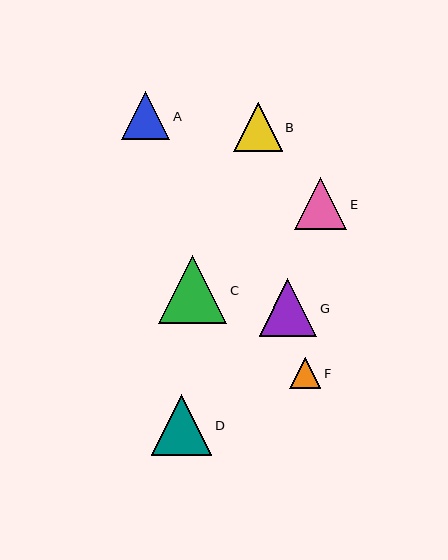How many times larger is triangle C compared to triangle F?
Triangle C is approximately 2.2 times the size of triangle F.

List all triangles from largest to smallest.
From largest to smallest: C, D, G, E, B, A, F.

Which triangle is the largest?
Triangle C is the largest with a size of approximately 68 pixels.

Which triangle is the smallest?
Triangle F is the smallest with a size of approximately 31 pixels.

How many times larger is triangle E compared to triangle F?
Triangle E is approximately 1.7 times the size of triangle F.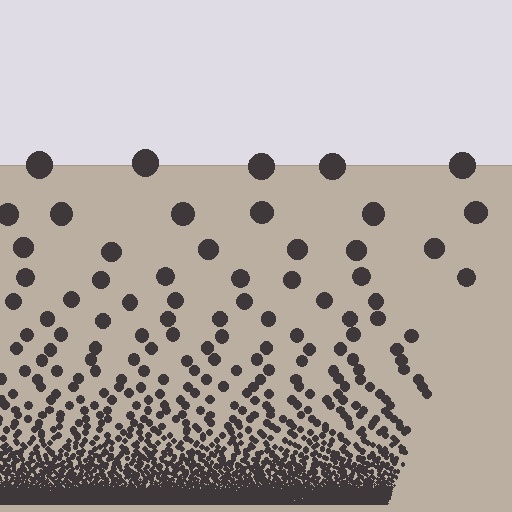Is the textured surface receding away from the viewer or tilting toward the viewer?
The surface appears to tilt toward the viewer. Texture elements get larger and sparser toward the top.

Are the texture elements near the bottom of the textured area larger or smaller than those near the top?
Smaller. The gradient is inverted — elements near the bottom are smaller and denser.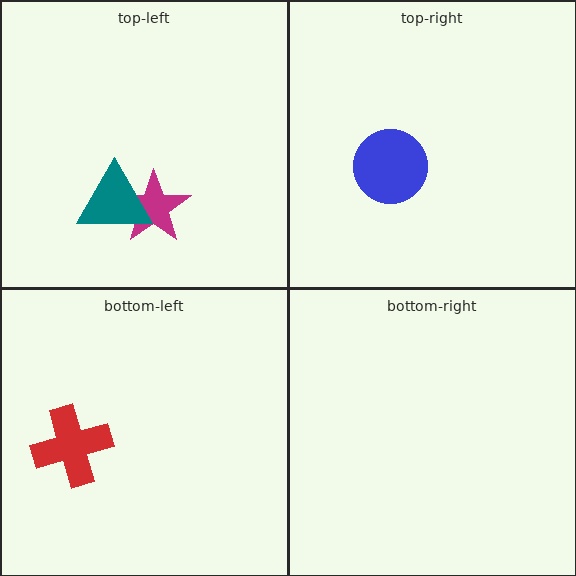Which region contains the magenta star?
The top-left region.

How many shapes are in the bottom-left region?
1.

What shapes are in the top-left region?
The magenta star, the teal triangle.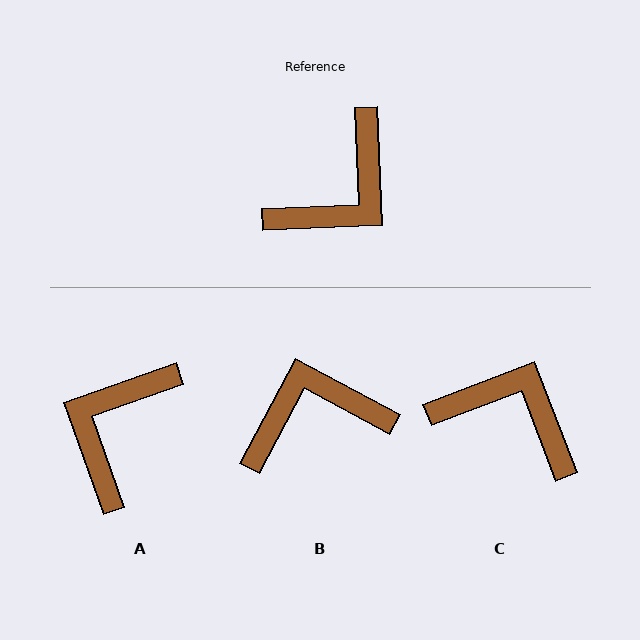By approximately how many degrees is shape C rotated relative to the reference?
Approximately 109 degrees counter-clockwise.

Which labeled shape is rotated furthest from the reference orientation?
A, about 163 degrees away.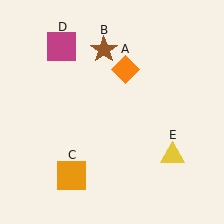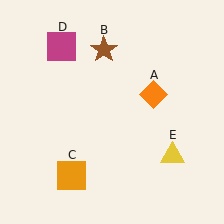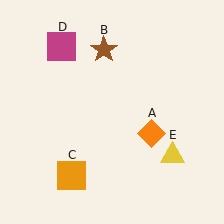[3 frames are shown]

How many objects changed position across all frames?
1 object changed position: orange diamond (object A).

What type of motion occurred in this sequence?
The orange diamond (object A) rotated clockwise around the center of the scene.